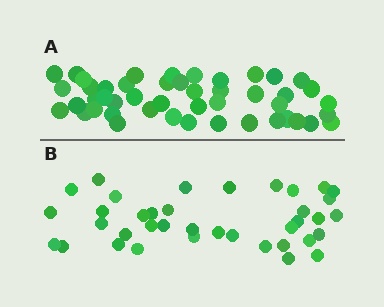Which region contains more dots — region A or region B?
Region A (the top region) has more dots.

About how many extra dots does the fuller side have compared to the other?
Region A has roughly 8 or so more dots than region B.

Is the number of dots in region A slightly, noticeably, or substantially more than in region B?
Region A has only slightly more — the two regions are fairly close. The ratio is roughly 1.2 to 1.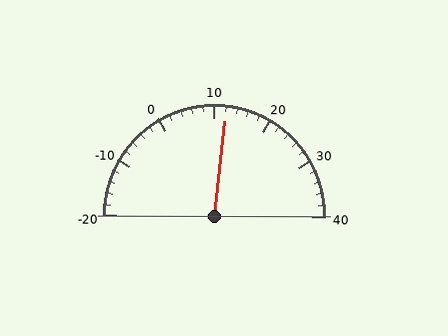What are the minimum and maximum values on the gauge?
The gauge ranges from -20 to 40.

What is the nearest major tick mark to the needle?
The nearest major tick mark is 10.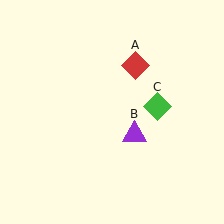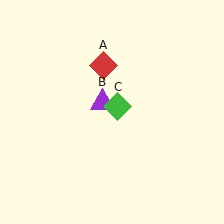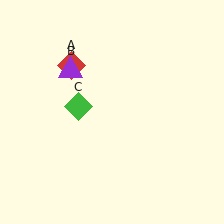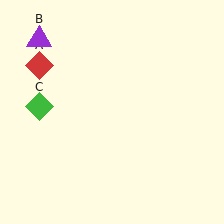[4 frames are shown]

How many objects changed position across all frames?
3 objects changed position: red diamond (object A), purple triangle (object B), green diamond (object C).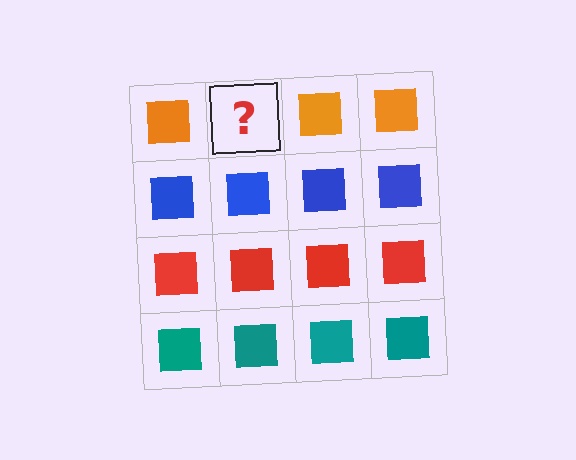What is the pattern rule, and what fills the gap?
The rule is that each row has a consistent color. The gap should be filled with an orange square.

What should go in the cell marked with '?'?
The missing cell should contain an orange square.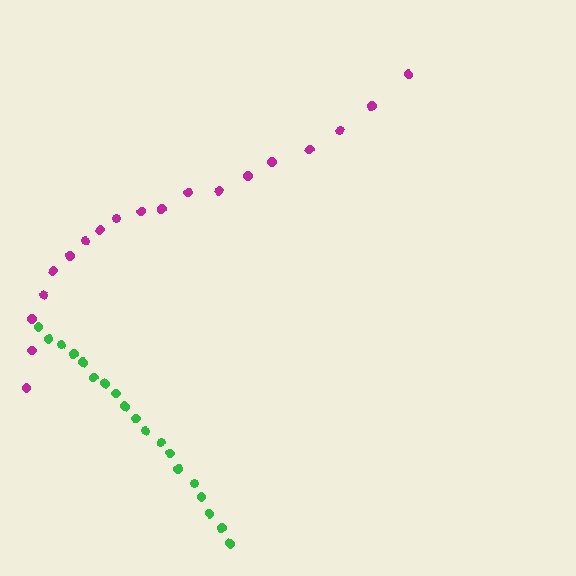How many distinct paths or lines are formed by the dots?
There are 2 distinct paths.